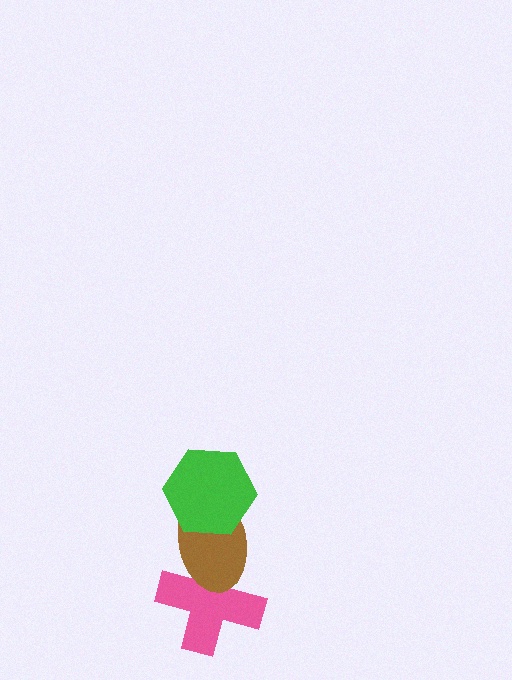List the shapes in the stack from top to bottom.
From top to bottom: the green hexagon, the brown ellipse, the pink cross.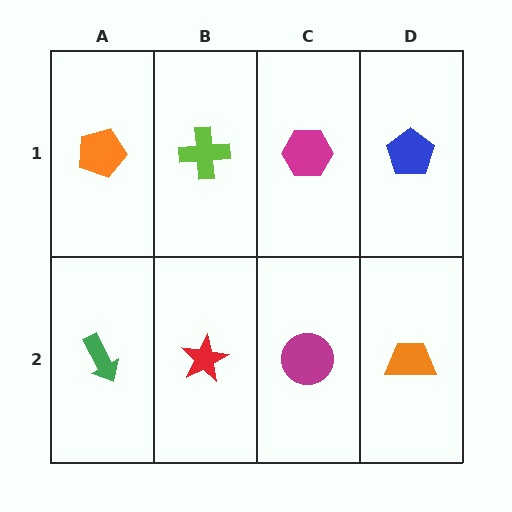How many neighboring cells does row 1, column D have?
2.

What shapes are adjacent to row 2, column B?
A lime cross (row 1, column B), a green arrow (row 2, column A), a magenta circle (row 2, column C).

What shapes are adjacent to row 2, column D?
A blue pentagon (row 1, column D), a magenta circle (row 2, column C).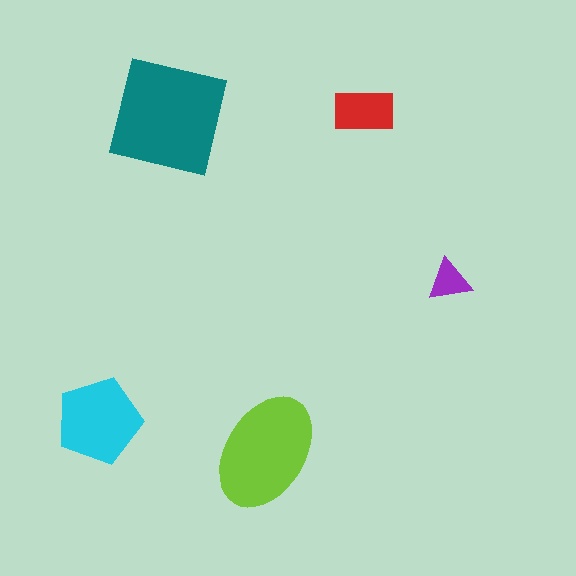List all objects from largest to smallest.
The teal square, the lime ellipse, the cyan pentagon, the red rectangle, the purple triangle.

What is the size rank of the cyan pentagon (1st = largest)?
3rd.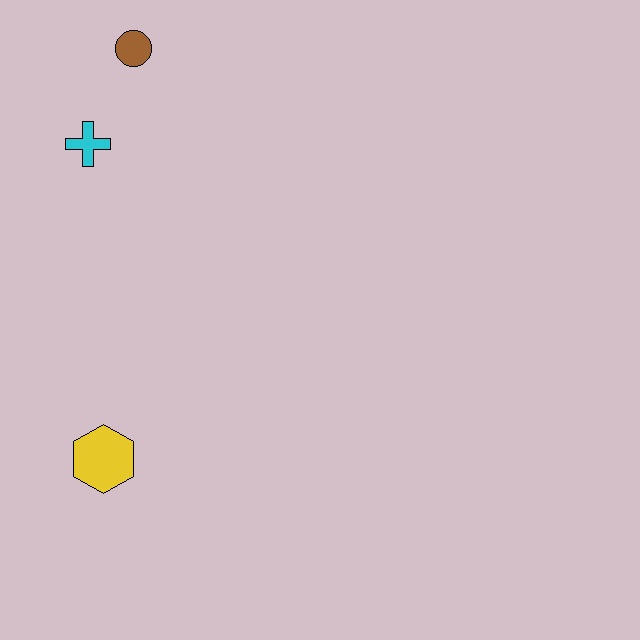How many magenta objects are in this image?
There are no magenta objects.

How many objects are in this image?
There are 3 objects.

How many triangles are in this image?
There are no triangles.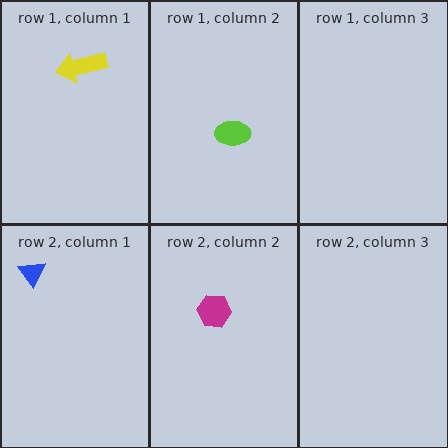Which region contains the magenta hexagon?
The row 2, column 2 region.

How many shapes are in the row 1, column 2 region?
1.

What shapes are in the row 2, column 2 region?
The magenta hexagon.